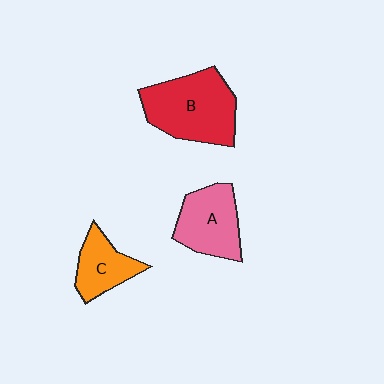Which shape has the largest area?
Shape B (red).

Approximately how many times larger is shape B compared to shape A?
Approximately 1.4 times.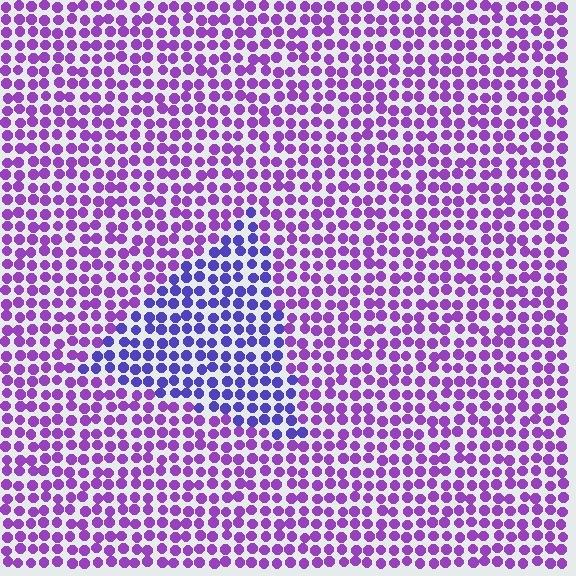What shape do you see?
I see a triangle.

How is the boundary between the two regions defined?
The boundary is defined purely by a slight shift in hue (about 34 degrees). Spacing, size, and orientation are identical on both sides.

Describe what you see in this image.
The image is filled with small purple elements in a uniform arrangement. A triangle-shaped region is visible where the elements are tinted to a slightly different hue, forming a subtle color boundary.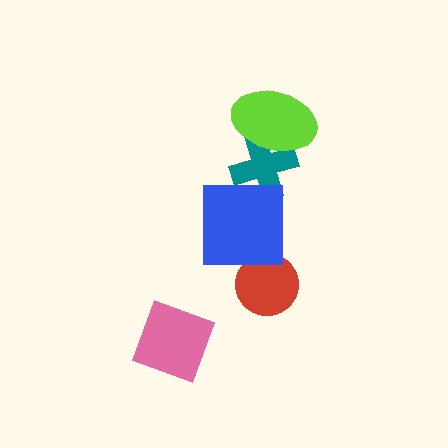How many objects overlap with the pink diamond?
0 objects overlap with the pink diamond.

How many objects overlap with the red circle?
1 object overlaps with the red circle.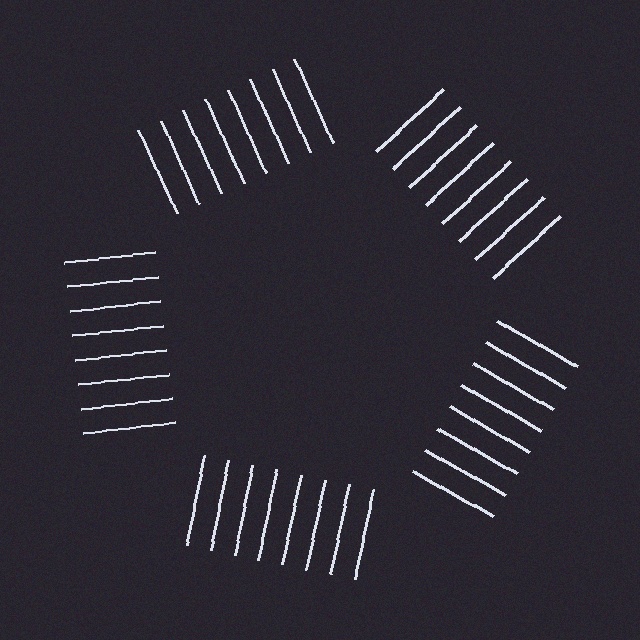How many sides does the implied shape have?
5 sides — the line-ends trace a pentagon.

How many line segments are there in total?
40 — 8 along each of the 5 edges.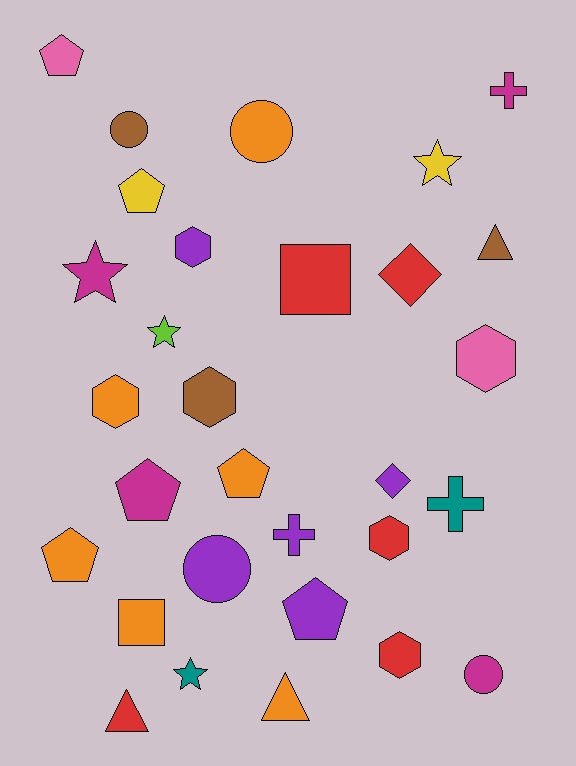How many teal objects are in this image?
There are 2 teal objects.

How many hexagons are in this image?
There are 6 hexagons.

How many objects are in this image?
There are 30 objects.